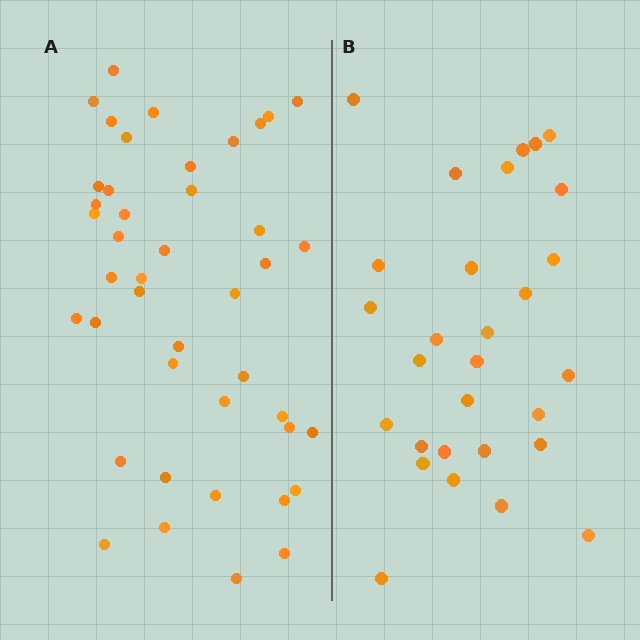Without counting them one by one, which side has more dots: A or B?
Region A (the left region) has more dots.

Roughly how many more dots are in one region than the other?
Region A has approximately 15 more dots than region B.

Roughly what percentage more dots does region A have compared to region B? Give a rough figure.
About 50% more.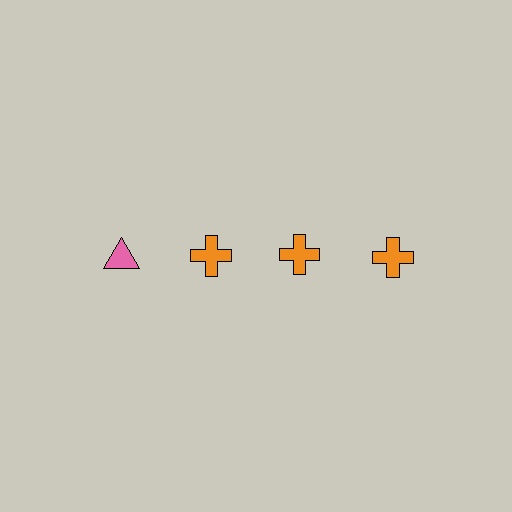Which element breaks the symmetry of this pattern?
The pink triangle in the top row, leftmost column breaks the symmetry. All other shapes are orange crosses.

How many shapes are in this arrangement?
There are 4 shapes arranged in a grid pattern.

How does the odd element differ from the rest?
It differs in both color (pink instead of orange) and shape (triangle instead of cross).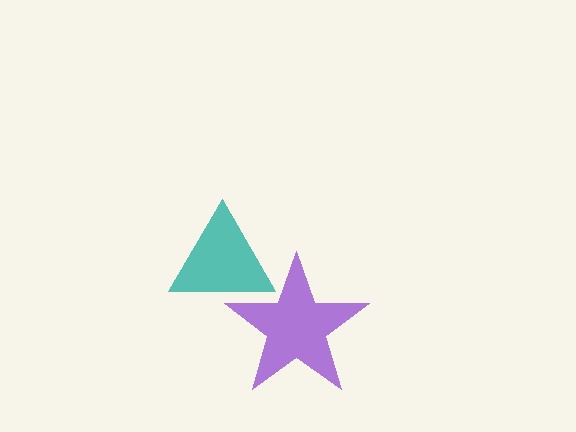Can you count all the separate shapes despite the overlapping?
Yes, there are 2 separate shapes.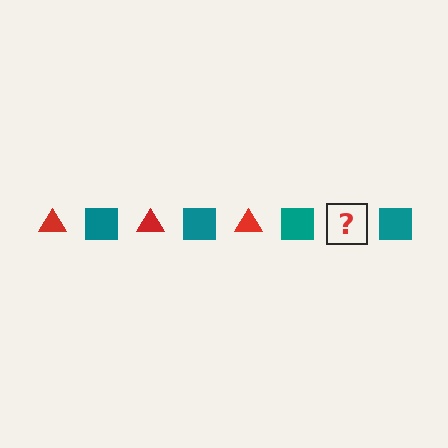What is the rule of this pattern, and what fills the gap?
The rule is that the pattern alternates between red triangle and teal square. The gap should be filled with a red triangle.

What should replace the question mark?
The question mark should be replaced with a red triangle.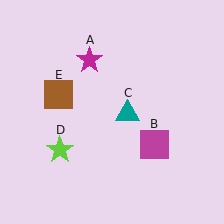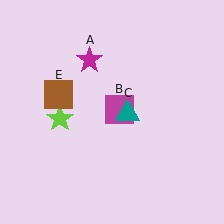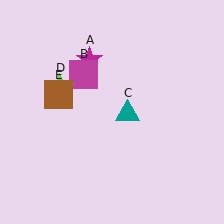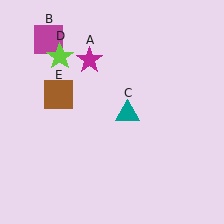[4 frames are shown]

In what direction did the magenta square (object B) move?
The magenta square (object B) moved up and to the left.